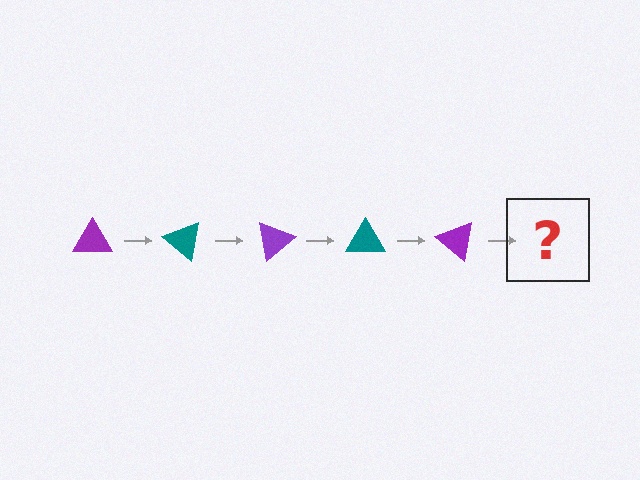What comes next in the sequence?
The next element should be a teal triangle, rotated 200 degrees from the start.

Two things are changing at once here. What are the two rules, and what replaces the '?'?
The two rules are that it rotates 40 degrees each step and the color cycles through purple and teal. The '?' should be a teal triangle, rotated 200 degrees from the start.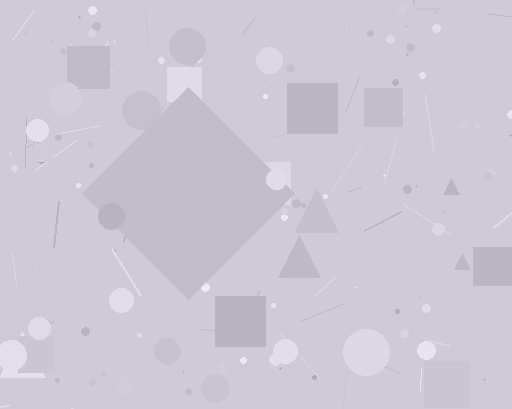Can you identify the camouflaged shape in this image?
The camouflaged shape is a diamond.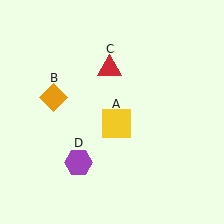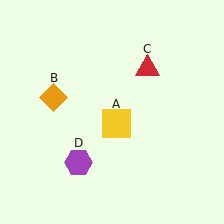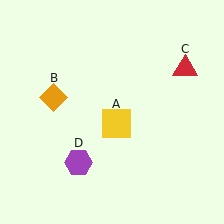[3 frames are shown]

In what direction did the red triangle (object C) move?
The red triangle (object C) moved right.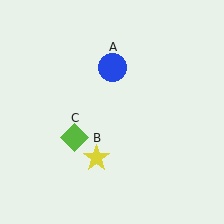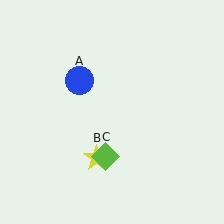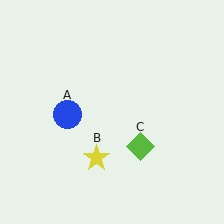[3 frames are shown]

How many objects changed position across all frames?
2 objects changed position: blue circle (object A), lime diamond (object C).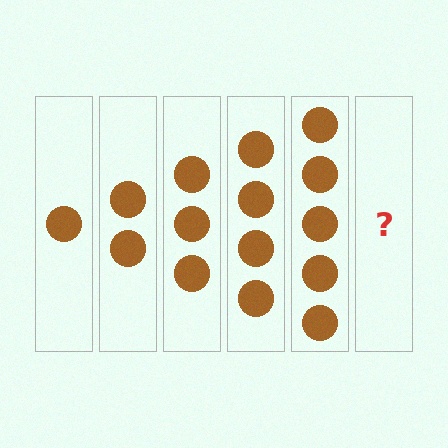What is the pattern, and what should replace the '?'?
The pattern is that each step adds one more circle. The '?' should be 6 circles.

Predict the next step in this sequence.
The next step is 6 circles.